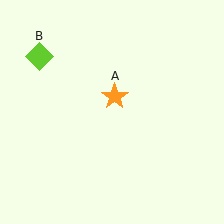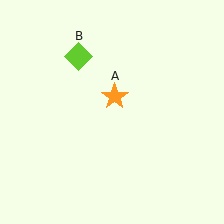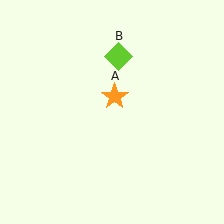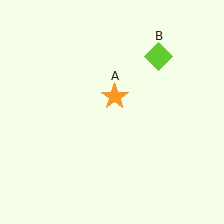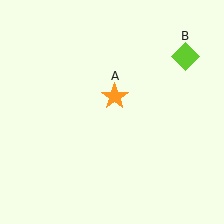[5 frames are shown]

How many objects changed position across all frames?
1 object changed position: lime diamond (object B).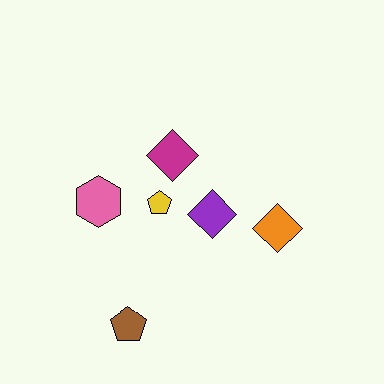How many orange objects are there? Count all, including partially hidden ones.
There is 1 orange object.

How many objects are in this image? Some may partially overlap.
There are 6 objects.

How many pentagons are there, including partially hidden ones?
There are 2 pentagons.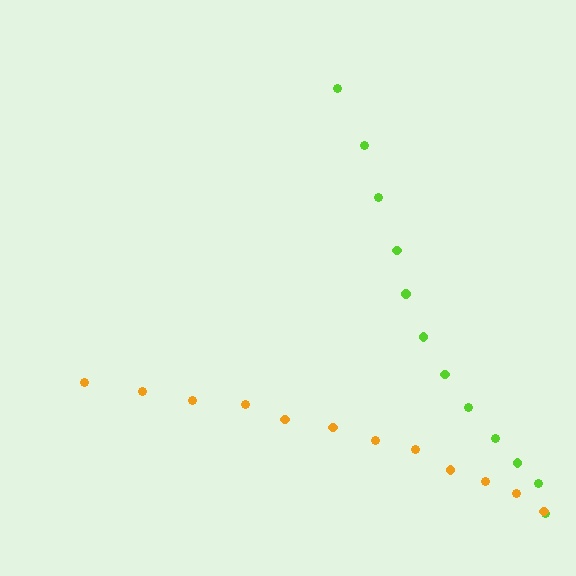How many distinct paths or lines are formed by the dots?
There are 2 distinct paths.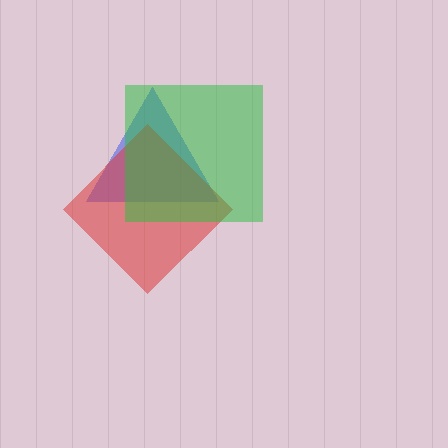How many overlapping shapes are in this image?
There are 3 overlapping shapes in the image.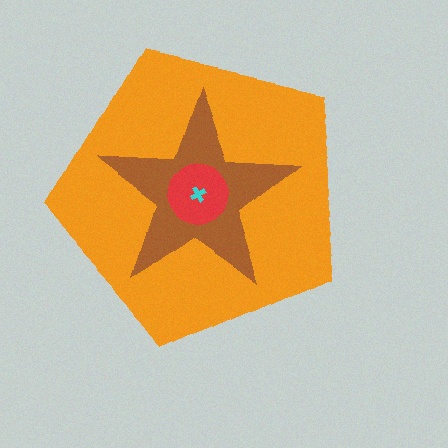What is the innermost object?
The cyan cross.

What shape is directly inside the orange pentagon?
The brown star.